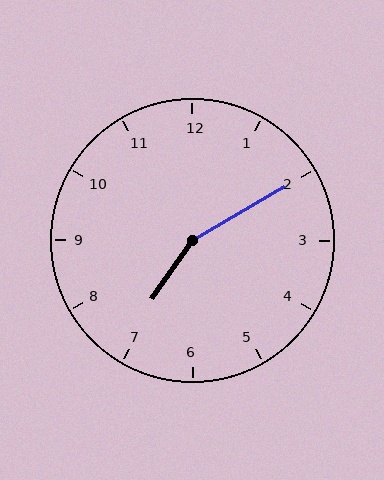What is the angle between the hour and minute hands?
Approximately 155 degrees.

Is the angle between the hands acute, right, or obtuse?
It is obtuse.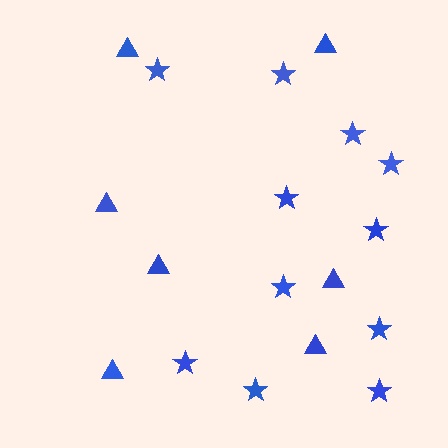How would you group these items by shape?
There are 2 groups: one group of triangles (7) and one group of stars (11).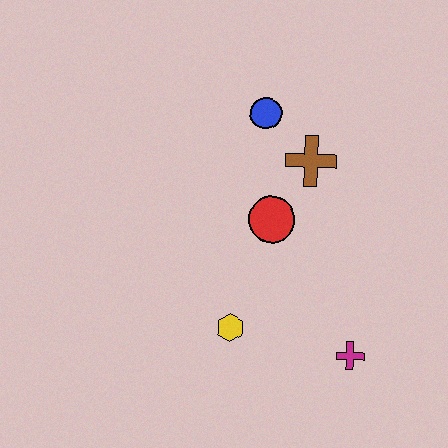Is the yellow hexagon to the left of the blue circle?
Yes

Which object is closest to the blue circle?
The brown cross is closest to the blue circle.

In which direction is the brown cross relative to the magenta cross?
The brown cross is above the magenta cross.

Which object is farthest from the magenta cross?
The blue circle is farthest from the magenta cross.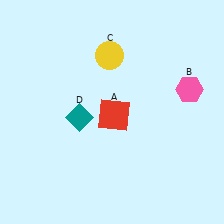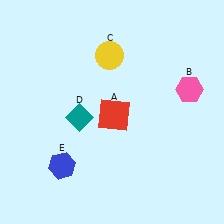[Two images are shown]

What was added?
A blue hexagon (E) was added in Image 2.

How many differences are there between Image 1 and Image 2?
There is 1 difference between the two images.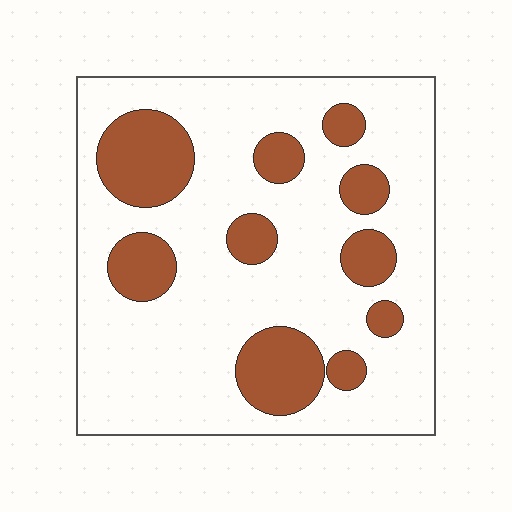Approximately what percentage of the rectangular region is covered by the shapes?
Approximately 25%.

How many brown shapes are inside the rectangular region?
10.